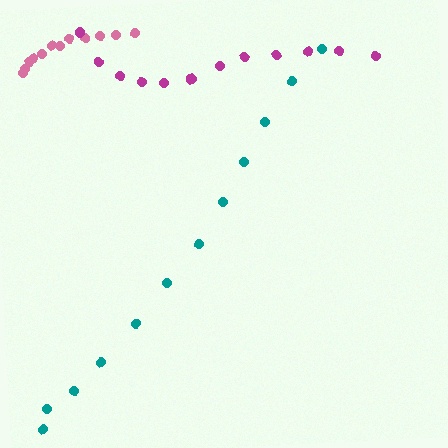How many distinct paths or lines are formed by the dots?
There are 3 distinct paths.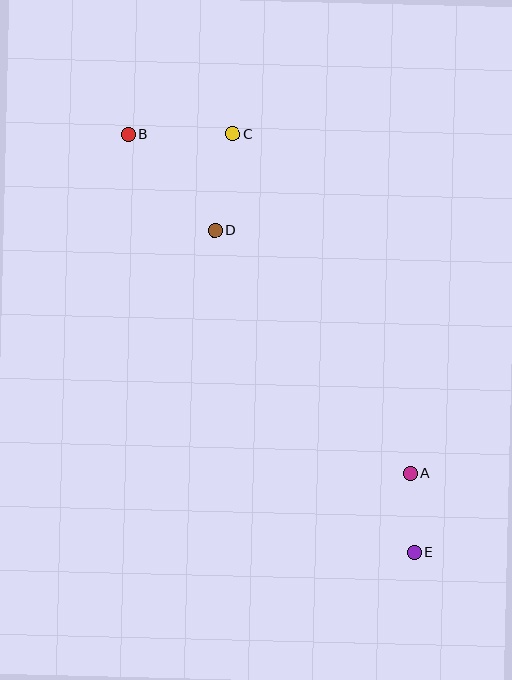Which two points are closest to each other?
Points A and E are closest to each other.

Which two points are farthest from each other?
Points B and E are farthest from each other.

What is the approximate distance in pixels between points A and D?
The distance between A and D is approximately 311 pixels.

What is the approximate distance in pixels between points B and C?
The distance between B and C is approximately 104 pixels.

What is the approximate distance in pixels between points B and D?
The distance between B and D is approximately 130 pixels.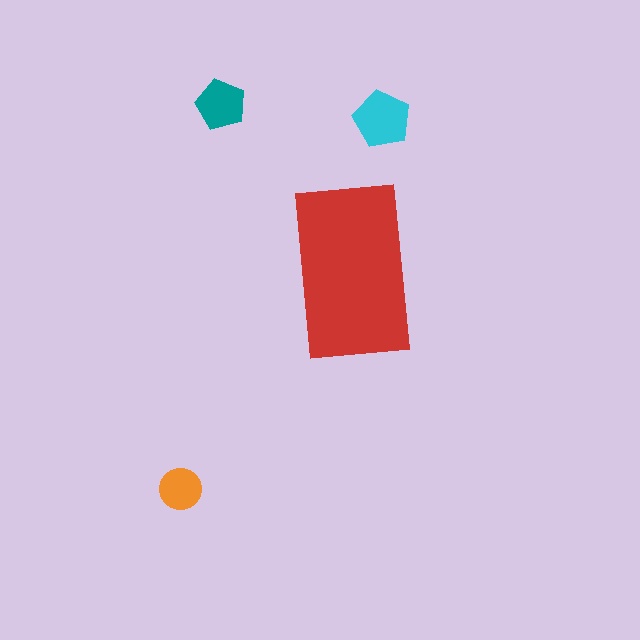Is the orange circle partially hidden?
No, the orange circle is fully visible.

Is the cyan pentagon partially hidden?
No, the cyan pentagon is fully visible.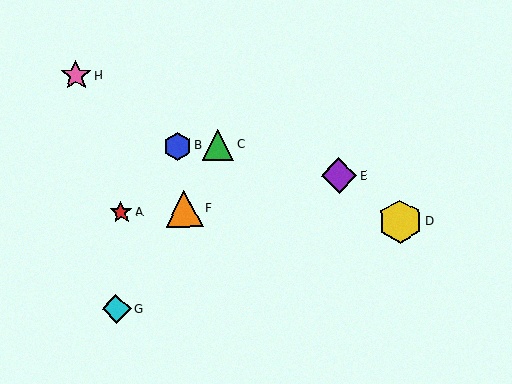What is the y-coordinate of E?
Object E is at y≈176.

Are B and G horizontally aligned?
No, B is at y≈146 and G is at y≈309.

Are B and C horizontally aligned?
Yes, both are at y≈146.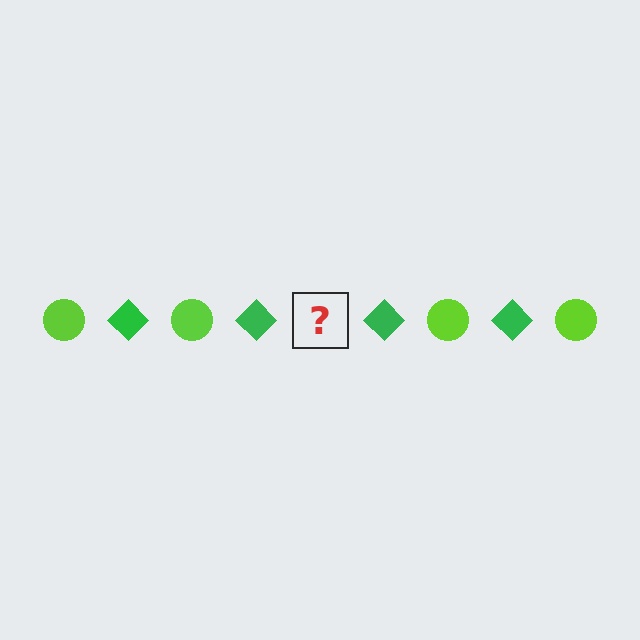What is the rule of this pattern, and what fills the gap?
The rule is that the pattern alternates between lime circle and green diamond. The gap should be filled with a lime circle.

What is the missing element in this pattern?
The missing element is a lime circle.